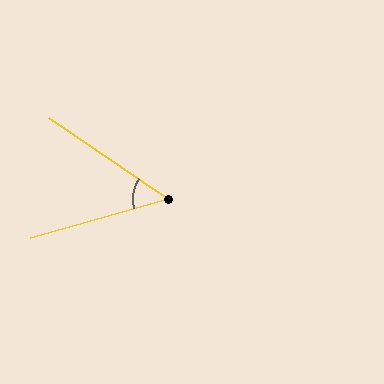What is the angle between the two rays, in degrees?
Approximately 50 degrees.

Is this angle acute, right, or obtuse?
It is acute.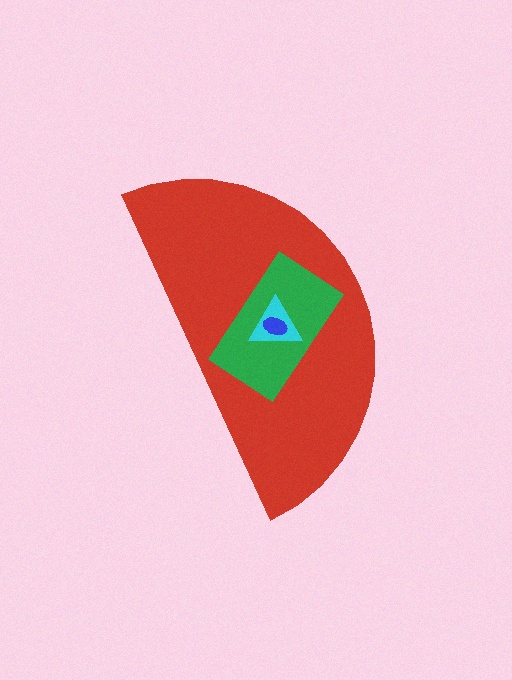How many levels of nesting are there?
4.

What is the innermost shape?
The blue ellipse.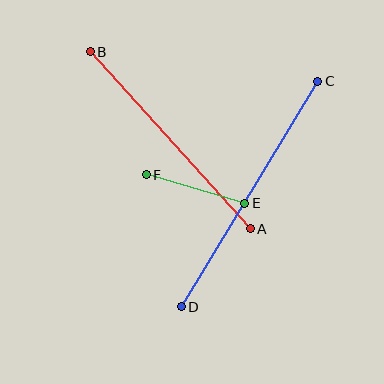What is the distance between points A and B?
The distance is approximately 239 pixels.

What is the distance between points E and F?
The distance is approximately 102 pixels.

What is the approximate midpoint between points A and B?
The midpoint is at approximately (170, 140) pixels.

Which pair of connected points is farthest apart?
Points C and D are farthest apart.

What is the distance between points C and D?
The distance is approximately 264 pixels.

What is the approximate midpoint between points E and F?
The midpoint is at approximately (195, 189) pixels.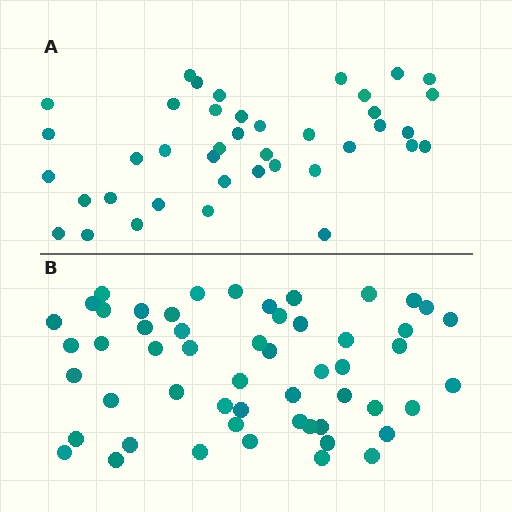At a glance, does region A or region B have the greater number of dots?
Region B (the bottom region) has more dots.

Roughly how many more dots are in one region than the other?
Region B has approximately 15 more dots than region A.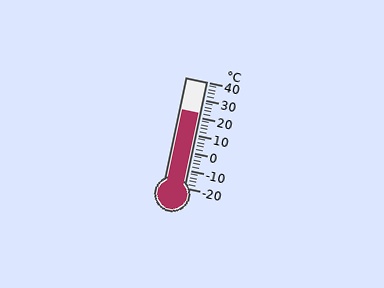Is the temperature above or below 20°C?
The temperature is above 20°C.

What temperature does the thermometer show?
The thermometer shows approximately 22°C.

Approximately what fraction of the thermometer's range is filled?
The thermometer is filled to approximately 70% of its range.